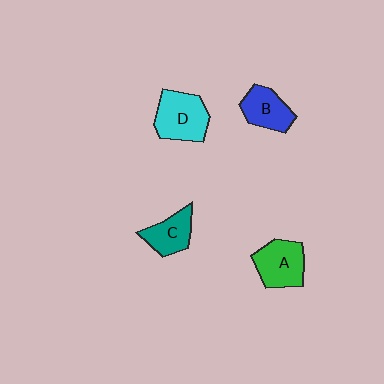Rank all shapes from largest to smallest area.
From largest to smallest: D (cyan), A (green), B (blue), C (teal).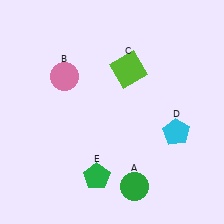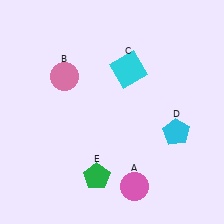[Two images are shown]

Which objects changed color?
A changed from green to pink. C changed from lime to cyan.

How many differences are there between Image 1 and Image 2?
There are 2 differences between the two images.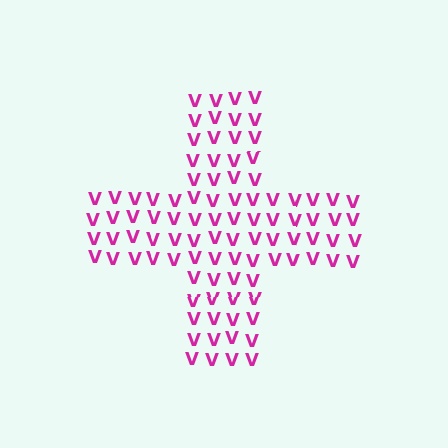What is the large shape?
The large shape is a cross.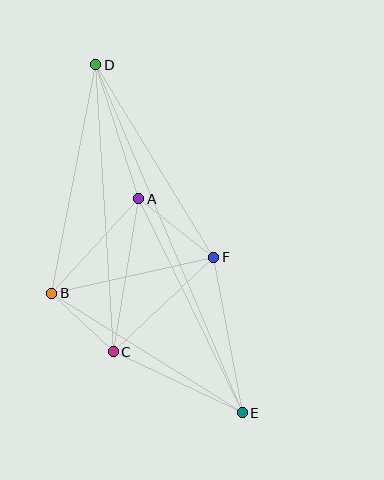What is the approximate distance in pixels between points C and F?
The distance between C and F is approximately 138 pixels.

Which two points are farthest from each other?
Points D and E are farthest from each other.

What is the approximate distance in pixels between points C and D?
The distance between C and D is approximately 288 pixels.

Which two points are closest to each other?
Points B and C are closest to each other.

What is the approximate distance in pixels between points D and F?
The distance between D and F is approximately 226 pixels.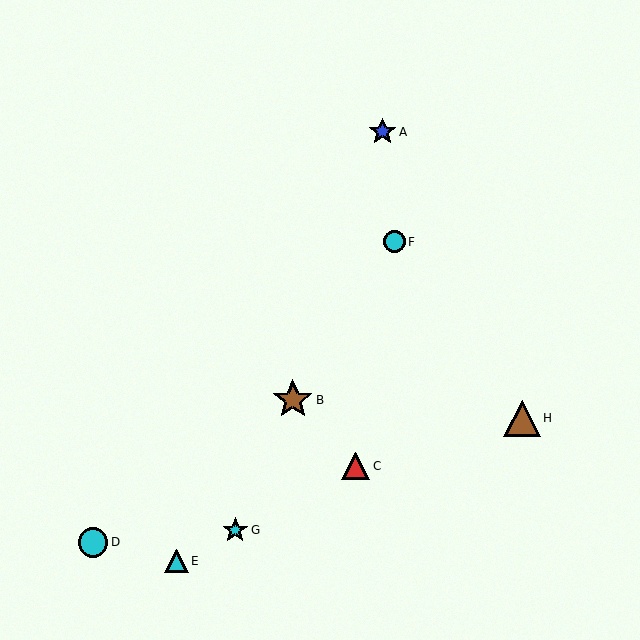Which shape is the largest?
The brown star (labeled B) is the largest.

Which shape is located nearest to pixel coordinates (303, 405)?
The brown star (labeled B) at (293, 400) is nearest to that location.